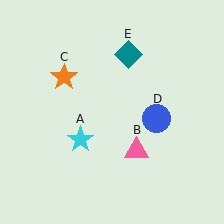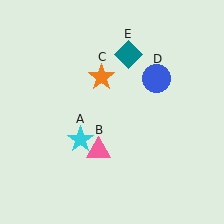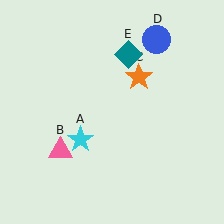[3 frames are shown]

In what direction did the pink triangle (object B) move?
The pink triangle (object B) moved left.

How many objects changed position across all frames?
3 objects changed position: pink triangle (object B), orange star (object C), blue circle (object D).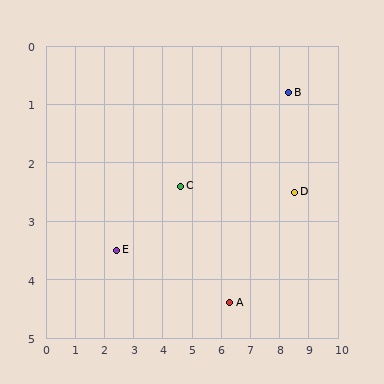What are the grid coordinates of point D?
Point D is at approximately (8.5, 2.5).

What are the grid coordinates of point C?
Point C is at approximately (4.6, 2.4).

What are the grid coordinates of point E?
Point E is at approximately (2.4, 3.5).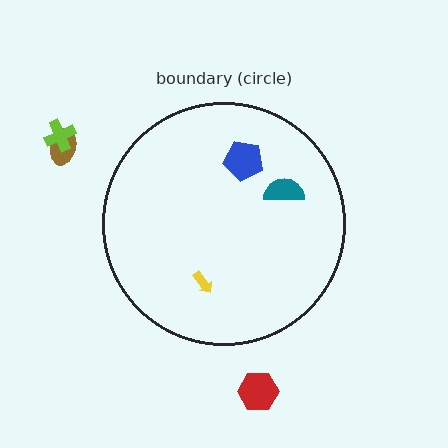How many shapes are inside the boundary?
3 inside, 3 outside.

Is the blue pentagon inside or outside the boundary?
Inside.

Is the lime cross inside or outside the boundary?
Outside.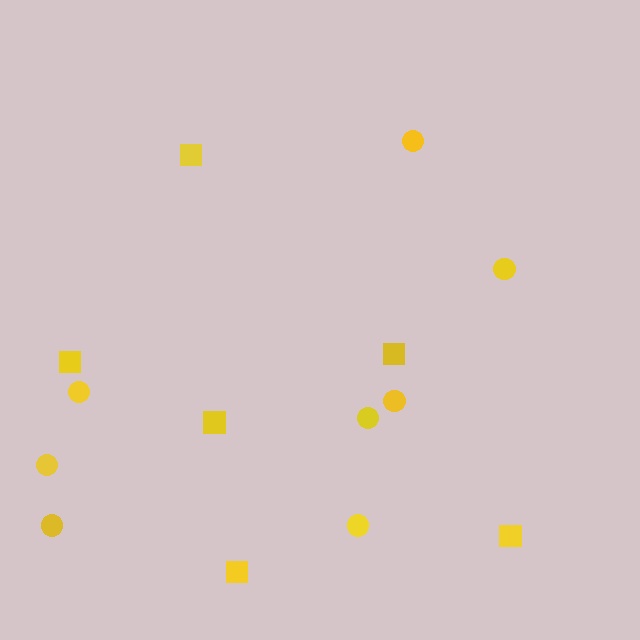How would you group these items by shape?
There are 2 groups: one group of squares (6) and one group of circles (8).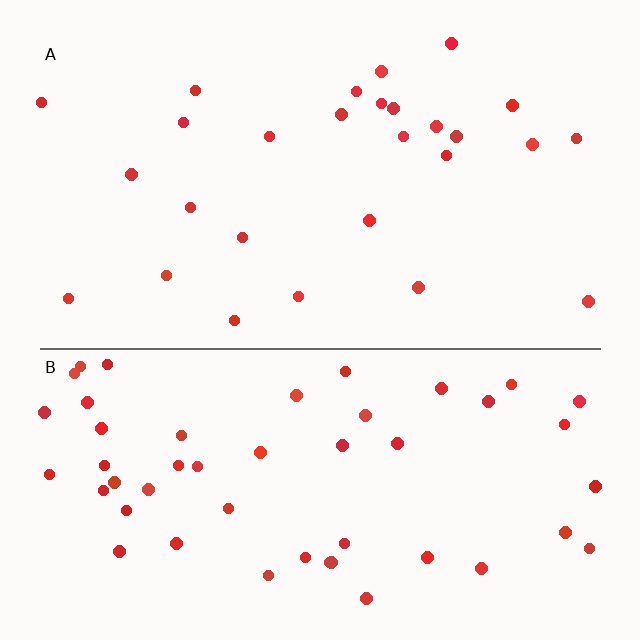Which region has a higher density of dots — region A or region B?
B (the bottom).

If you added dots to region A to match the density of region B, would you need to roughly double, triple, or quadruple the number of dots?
Approximately double.